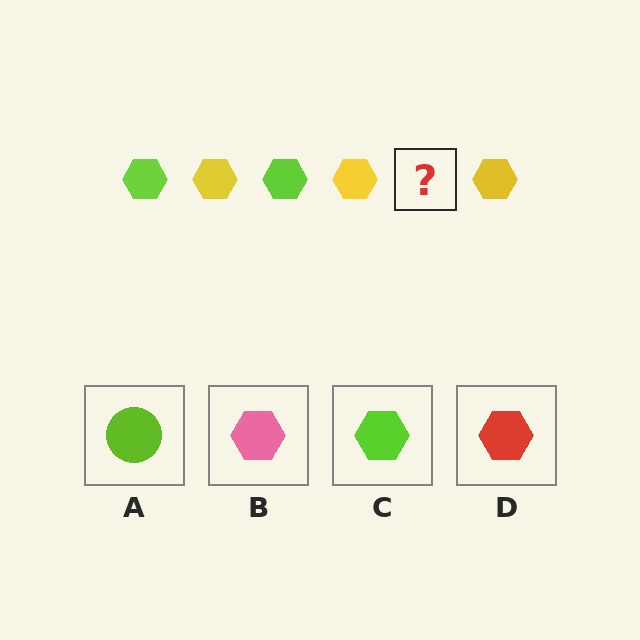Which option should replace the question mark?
Option C.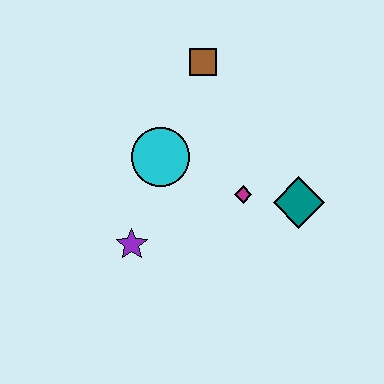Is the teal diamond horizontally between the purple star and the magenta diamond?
No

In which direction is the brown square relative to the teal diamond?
The brown square is above the teal diamond.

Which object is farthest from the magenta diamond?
The brown square is farthest from the magenta diamond.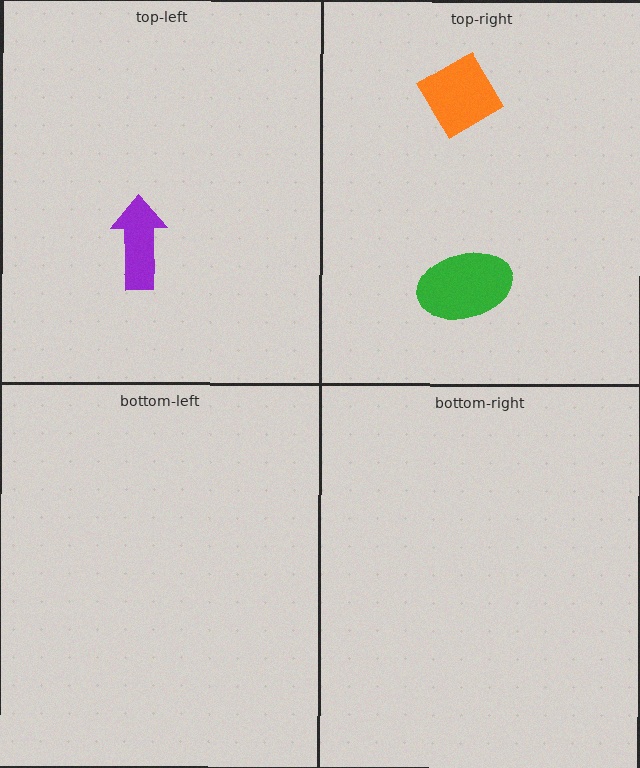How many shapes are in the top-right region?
2.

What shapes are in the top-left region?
The purple arrow.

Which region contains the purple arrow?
The top-left region.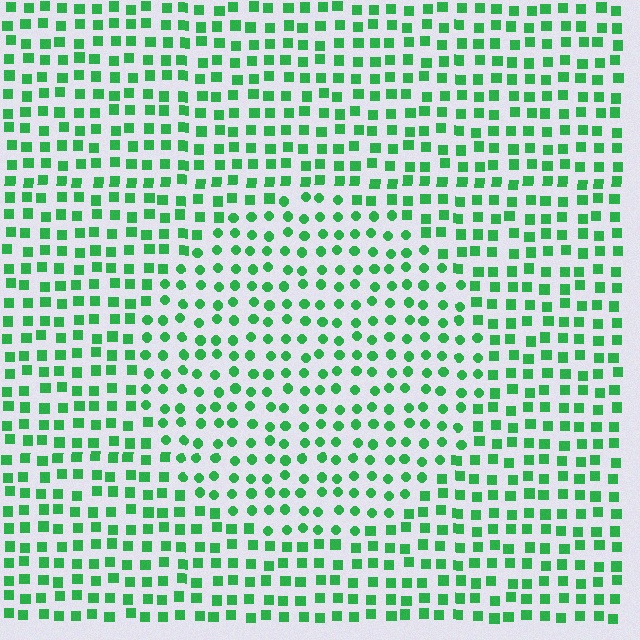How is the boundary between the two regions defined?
The boundary is defined by a change in element shape: circles inside vs. squares outside. All elements share the same color and spacing.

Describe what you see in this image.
The image is filled with small green elements arranged in a uniform grid. A circle-shaped region contains circles, while the surrounding area contains squares. The boundary is defined purely by the change in element shape.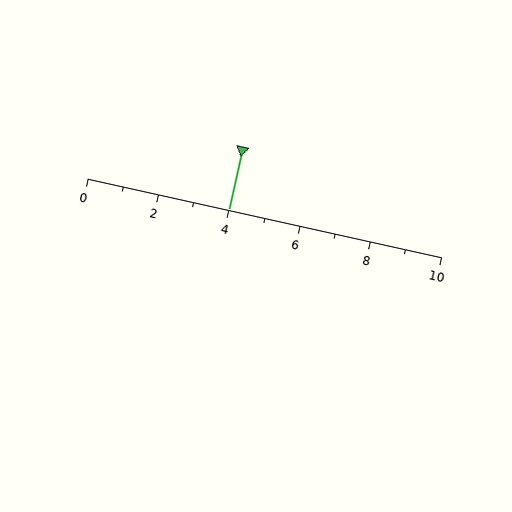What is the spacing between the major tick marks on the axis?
The major ticks are spaced 2 apart.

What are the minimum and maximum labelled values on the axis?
The axis runs from 0 to 10.